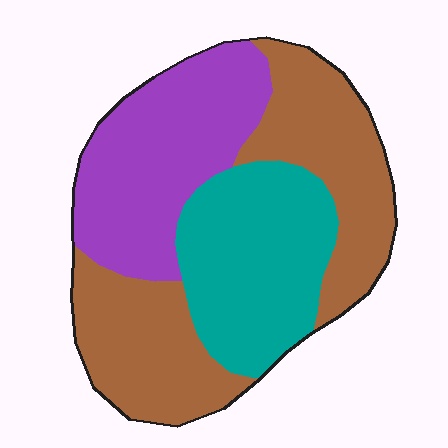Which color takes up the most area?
Brown, at roughly 40%.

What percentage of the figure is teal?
Teal covers roughly 30% of the figure.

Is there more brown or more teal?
Brown.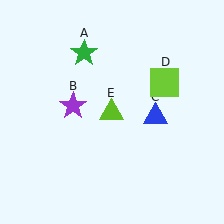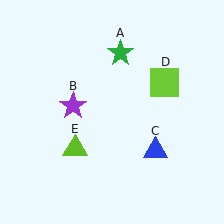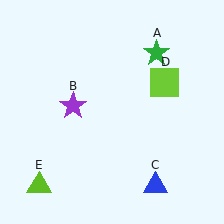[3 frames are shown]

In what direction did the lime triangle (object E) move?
The lime triangle (object E) moved down and to the left.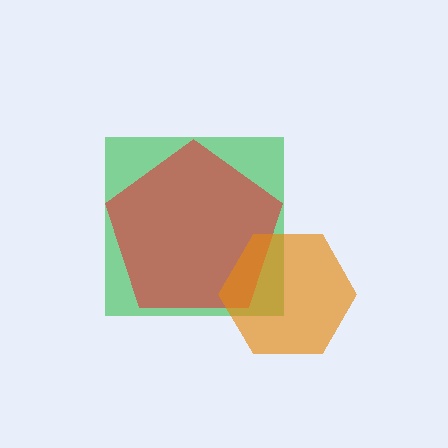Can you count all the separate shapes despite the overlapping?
Yes, there are 3 separate shapes.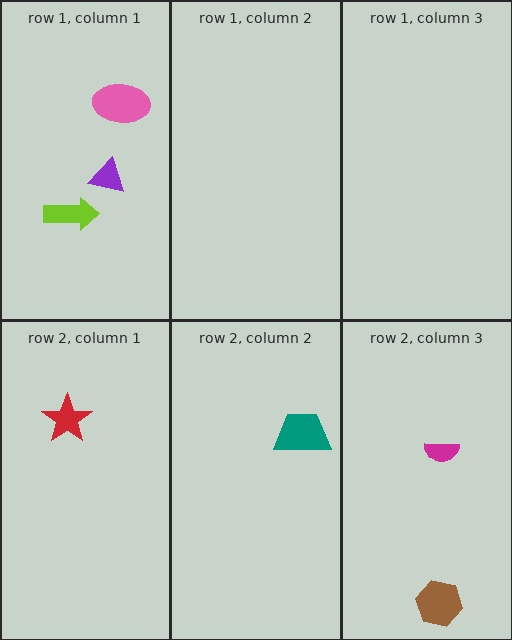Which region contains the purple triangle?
The row 1, column 1 region.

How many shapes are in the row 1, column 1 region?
3.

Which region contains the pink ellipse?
The row 1, column 1 region.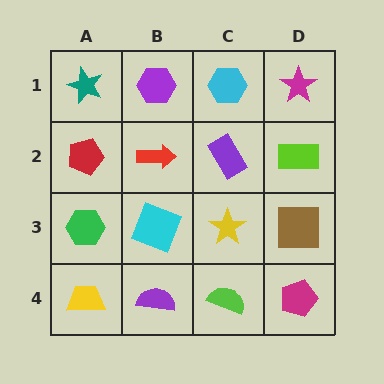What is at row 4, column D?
A magenta pentagon.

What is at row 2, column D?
A lime rectangle.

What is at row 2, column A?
A red pentagon.